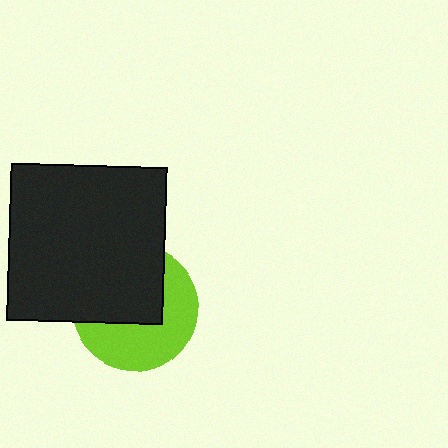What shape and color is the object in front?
The object in front is a black square.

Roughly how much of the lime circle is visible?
About half of it is visible (roughly 49%).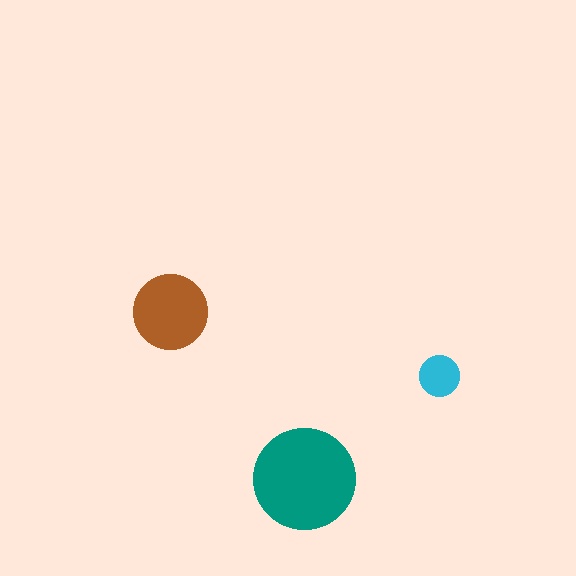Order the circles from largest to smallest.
the teal one, the brown one, the cyan one.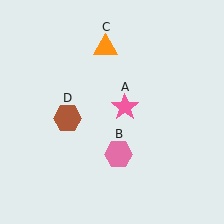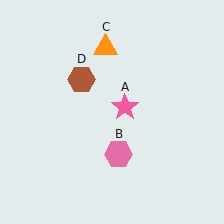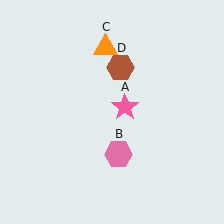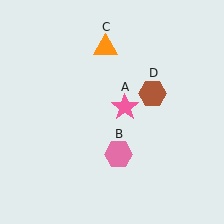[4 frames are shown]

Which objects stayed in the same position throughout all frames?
Pink star (object A) and pink hexagon (object B) and orange triangle (object C) remained stationary.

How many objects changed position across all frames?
1 object changed position: brown hexagon (object D).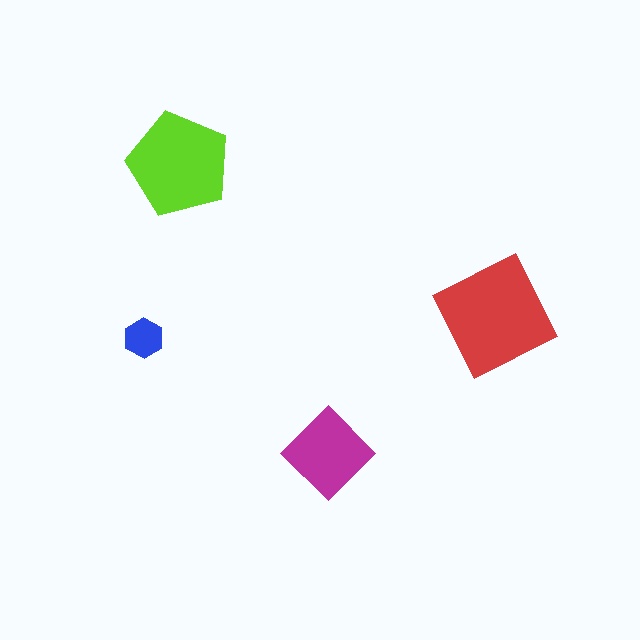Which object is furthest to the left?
The blue hexagon is leftmost.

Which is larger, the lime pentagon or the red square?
The red square.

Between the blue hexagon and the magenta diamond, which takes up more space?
The magenta diamond.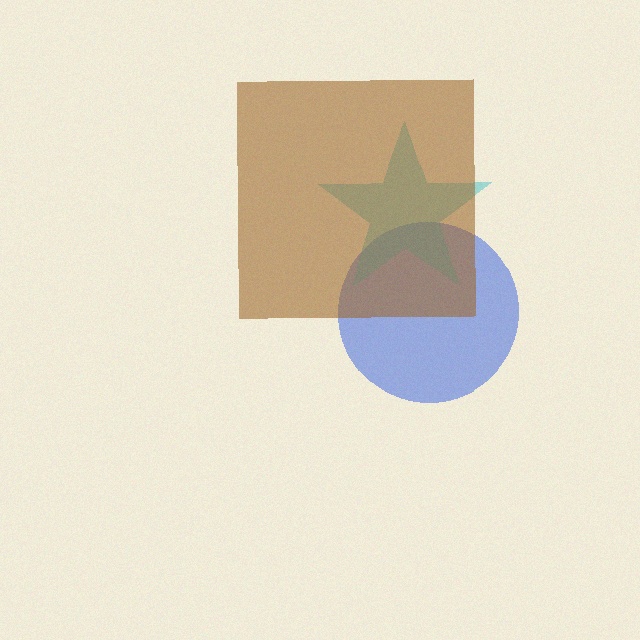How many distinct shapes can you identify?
There are 3 distinct shapes: a blue circle, a cyan star, a brown square.